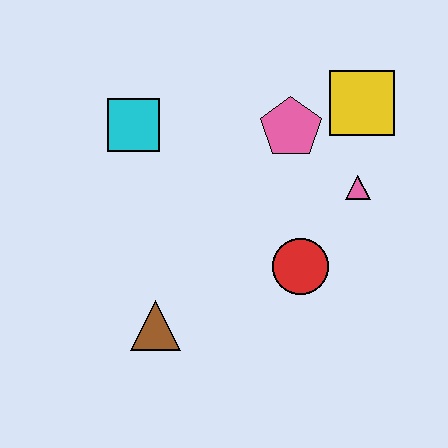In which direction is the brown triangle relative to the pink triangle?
The brown triangle is to the left of the pink triangle.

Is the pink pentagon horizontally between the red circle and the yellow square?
No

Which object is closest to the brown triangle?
The red circle is closest to the brown triangle.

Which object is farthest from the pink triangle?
The brown triangle is farthest from the pink triangle.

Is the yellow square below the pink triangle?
No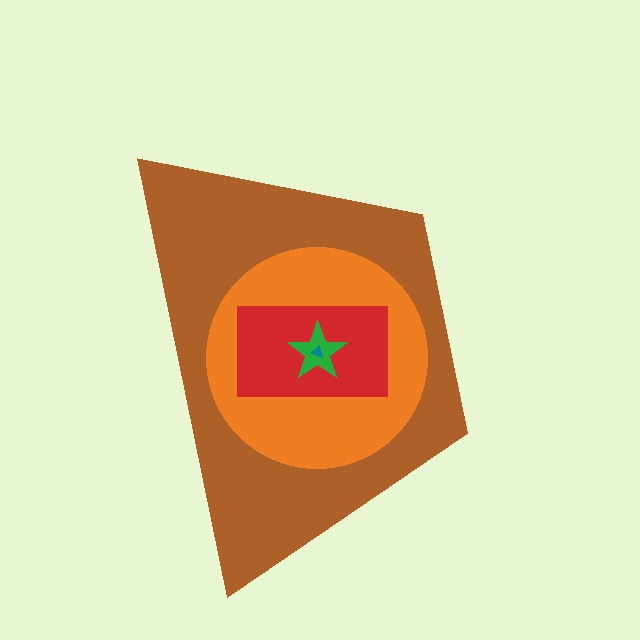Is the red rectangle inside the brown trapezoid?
Yes.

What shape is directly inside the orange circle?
The red rectangle.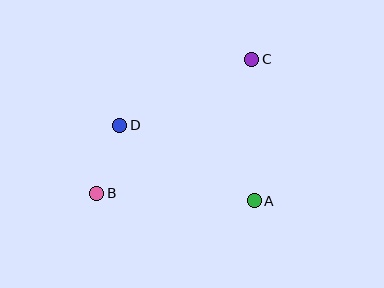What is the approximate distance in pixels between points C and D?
The distance between C and D is approximately 148 pixels.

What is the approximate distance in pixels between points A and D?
The distance between A and D is approximately 155 pixels.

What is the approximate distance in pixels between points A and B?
The distance between A and B is approximately 158 pixels.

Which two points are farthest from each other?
Points B and C are farthest from each other.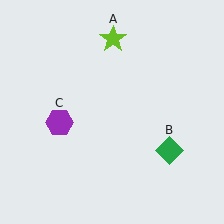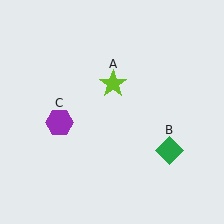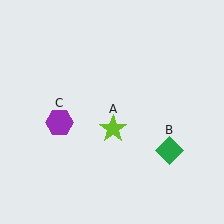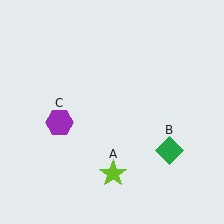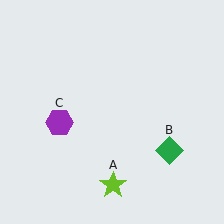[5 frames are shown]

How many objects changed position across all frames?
1 object changed position: lime star (object A).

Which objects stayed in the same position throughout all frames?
Green diamond (object B) and purple hexagon (object C) remained stationary.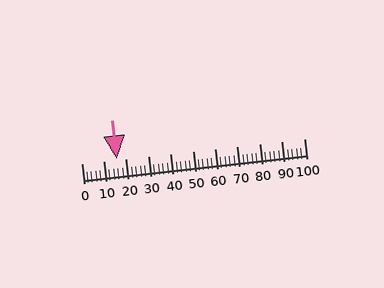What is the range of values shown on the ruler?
The ruler shows values from 0 to 100.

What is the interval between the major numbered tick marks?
The major tick marks are spaced 10 units apart.